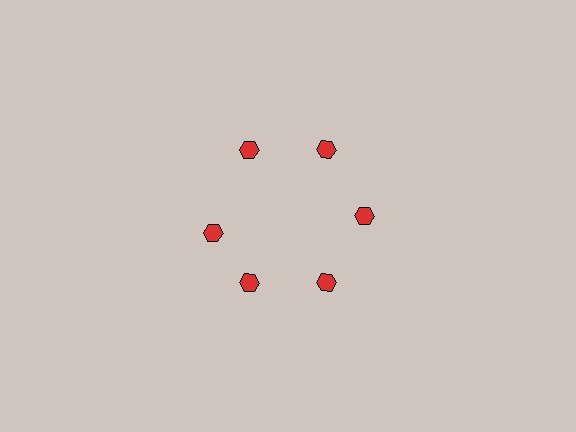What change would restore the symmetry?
The symmetry would be restored by rotating it back into even spacing with its neighbors so that all 6 hexagons sit at equal angles and equal distance from the center.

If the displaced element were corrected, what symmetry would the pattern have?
It would have 6-fold rotational symmetry — the pattern would map onto itself every 60 degrees.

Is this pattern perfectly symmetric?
No. The 6 red hexagons are arranged in a ring, but one element near the 9 o'clock position is rotated out of alignment along the ring, breaking the 6-fold rotational symmetry.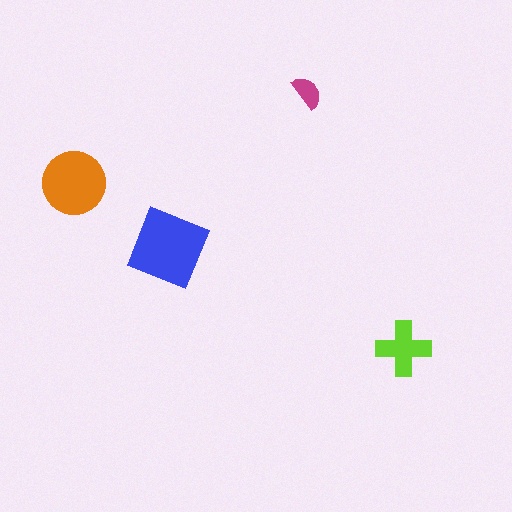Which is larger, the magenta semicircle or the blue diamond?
The blue diamond.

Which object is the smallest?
The magenta semicircle.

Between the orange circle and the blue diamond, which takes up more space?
The blue diamond.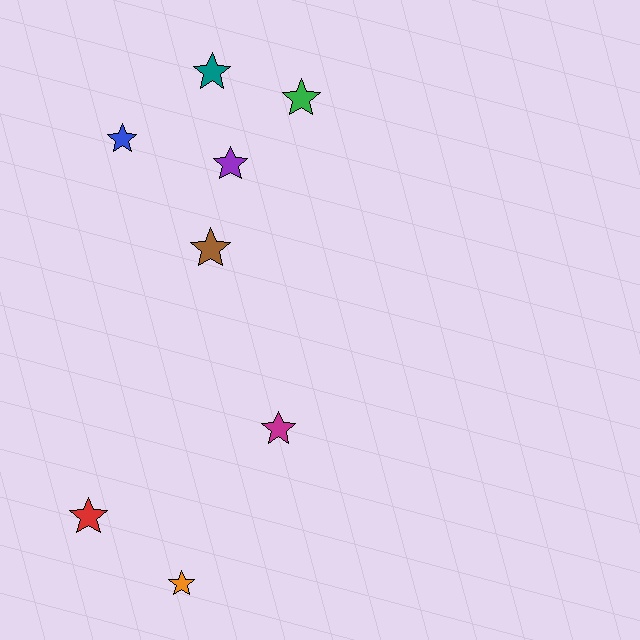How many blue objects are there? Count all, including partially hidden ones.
There is 1 blue object.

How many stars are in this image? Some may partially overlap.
There are 8 stars.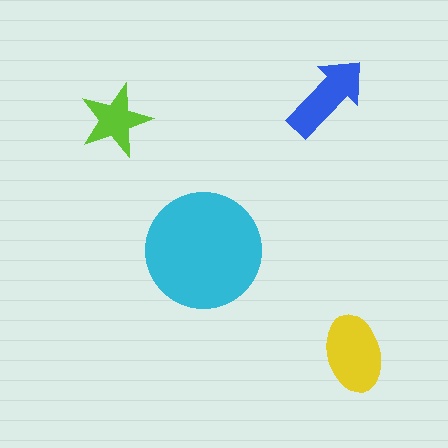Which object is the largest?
The cyan circle.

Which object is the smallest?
The lime star.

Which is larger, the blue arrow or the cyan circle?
The cyan circle.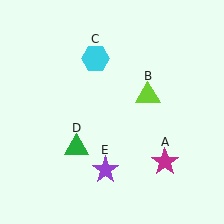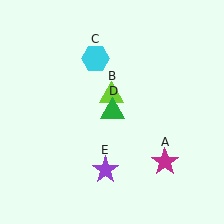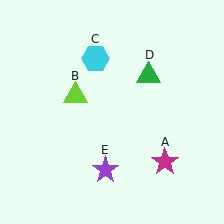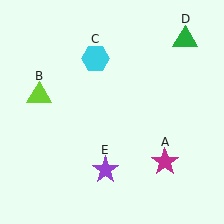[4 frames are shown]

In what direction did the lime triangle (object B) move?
The lime triangle (object B) moved left.